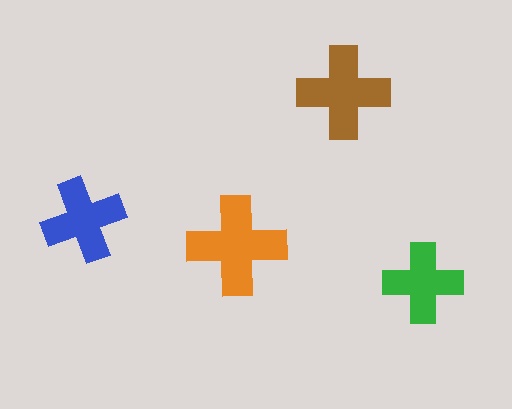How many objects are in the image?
There are 4 objects in the image.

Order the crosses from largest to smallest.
the orange one, the brown one, the blue one, the green one.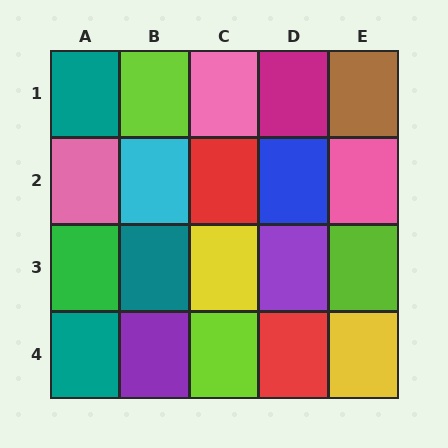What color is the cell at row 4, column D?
Red.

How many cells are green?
1 cell is green.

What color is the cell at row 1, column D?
Magenta.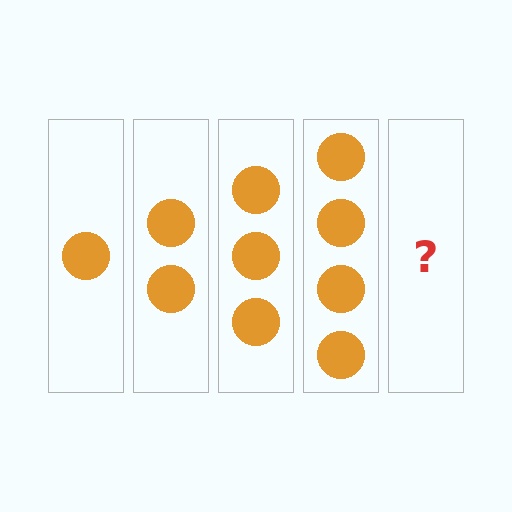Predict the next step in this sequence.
The next step is 5 circles.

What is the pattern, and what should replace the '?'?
The pattern is that each step adds one more circle. The '?' should be 5 circles.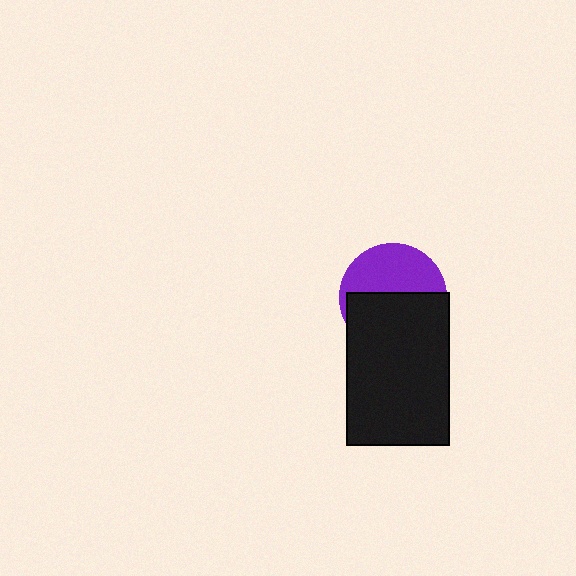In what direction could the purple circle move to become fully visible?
The purple circle could move up. That would shift it out from behind the black rectangle entirely.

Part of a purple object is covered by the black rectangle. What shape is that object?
It is a circle.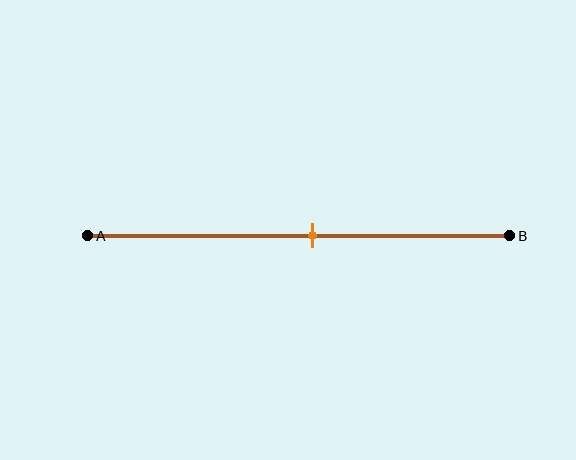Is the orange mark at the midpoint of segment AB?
No, the mark is at about 55% from A, not at the 50% midpoint.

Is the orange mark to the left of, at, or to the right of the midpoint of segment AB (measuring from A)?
The orange mark is to the right of the midpoint of segment AB.